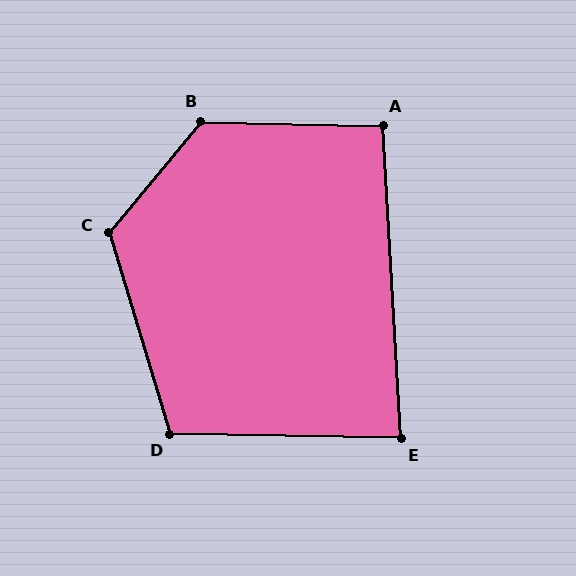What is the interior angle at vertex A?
Approximately 95 degrees (approximately right).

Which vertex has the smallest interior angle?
E, at approximately 86 degrees.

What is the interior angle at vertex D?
Approximately 108 degrees (obtuse).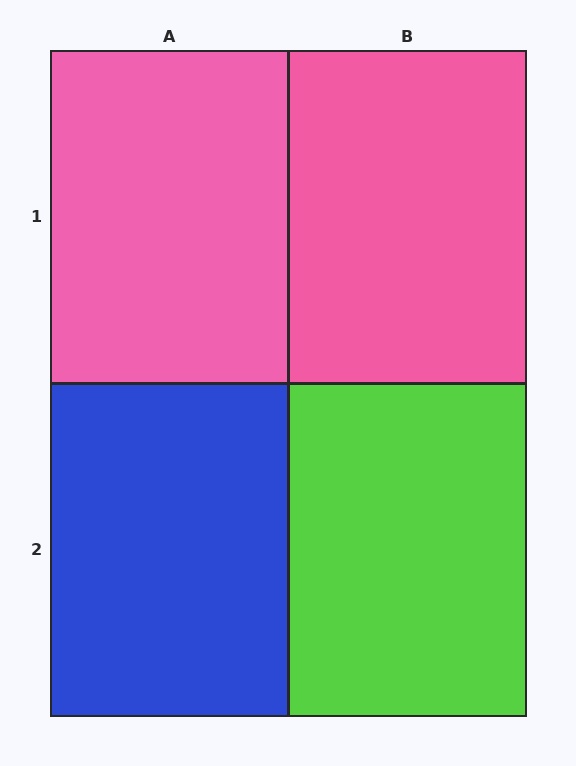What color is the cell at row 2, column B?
Lime.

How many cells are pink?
2 cells are pink.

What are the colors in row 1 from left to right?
Pink, pink.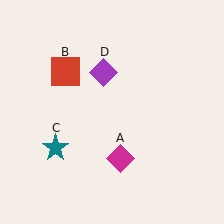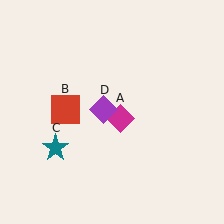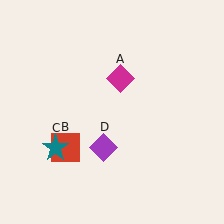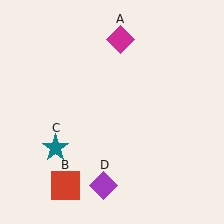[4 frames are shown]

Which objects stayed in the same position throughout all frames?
Teal star (object C) remained stationary.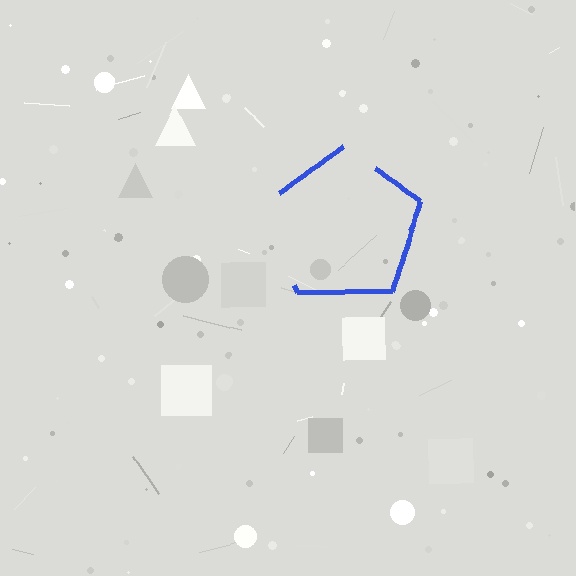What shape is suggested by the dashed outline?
The dashed outline suggests a pentagon.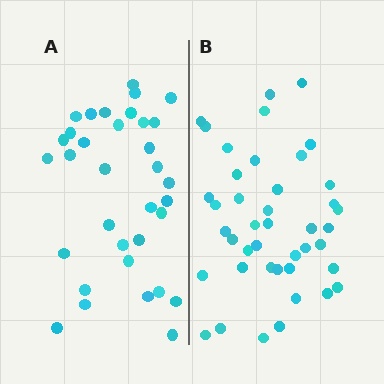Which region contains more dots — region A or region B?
Region B (the right region) has more dots.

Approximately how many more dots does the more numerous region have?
Region B has roughly 8 or so more dots than region A.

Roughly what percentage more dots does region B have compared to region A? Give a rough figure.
About 25% more.